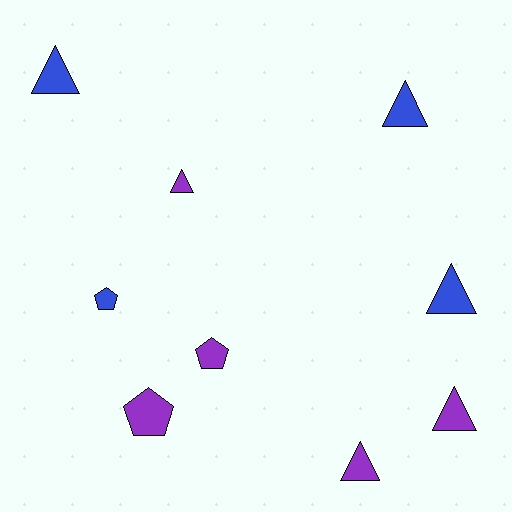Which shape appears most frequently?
Triangle, with 6 objects.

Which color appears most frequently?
Purple, with 5 objects.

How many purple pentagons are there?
There are 2 purple pentagons.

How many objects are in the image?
There are 9 objects.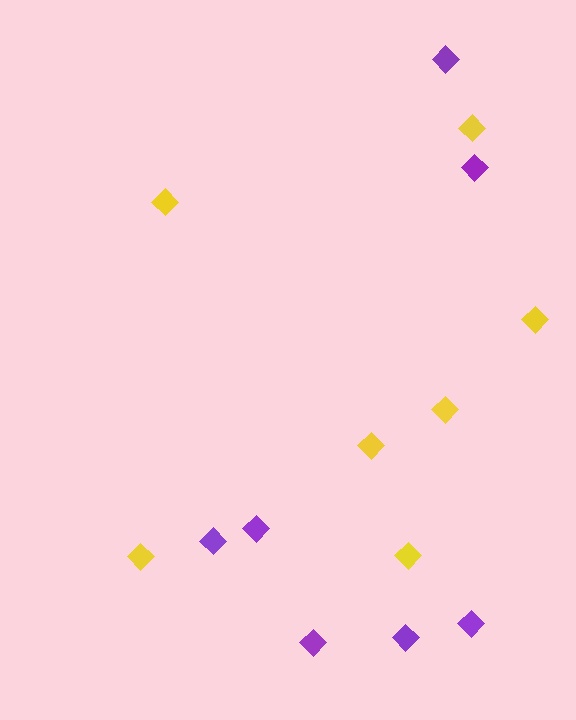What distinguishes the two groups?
There are 2 groups: one group of yellow diamonds (7) and one group of purple diamonds (7).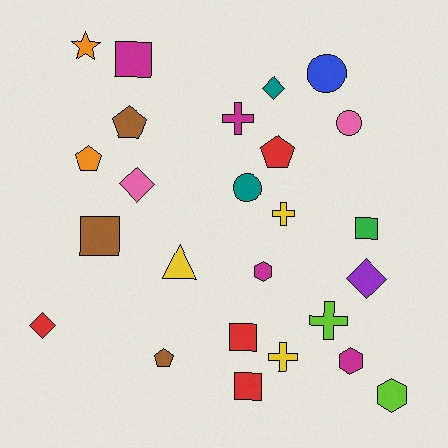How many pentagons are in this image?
There are 4 pentagons.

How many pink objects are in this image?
There are 2 pink objects.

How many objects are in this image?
There are 25 objects.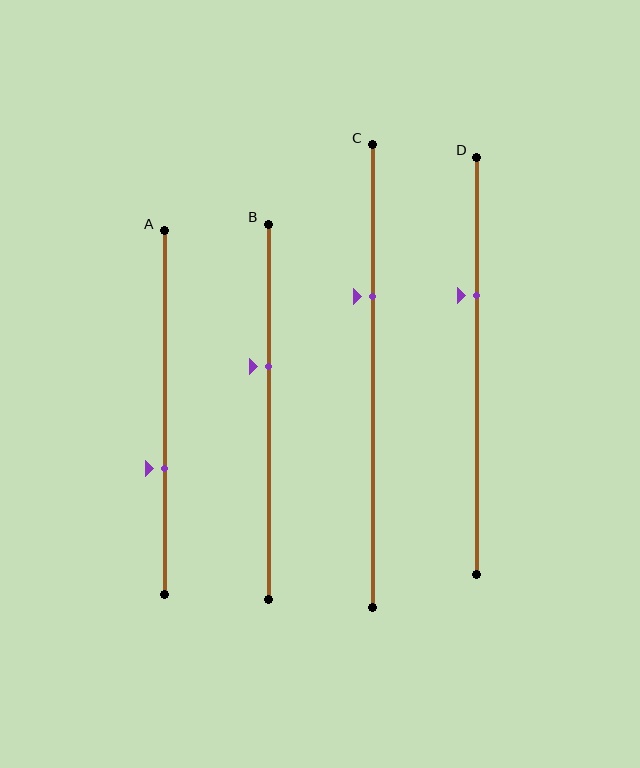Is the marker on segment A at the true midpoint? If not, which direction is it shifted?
No, the marker on segment A is shifted downward by about 15% of the segment length.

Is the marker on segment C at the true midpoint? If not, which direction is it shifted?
No, the marker on segment C is shifted upward by about 17% of the segment length.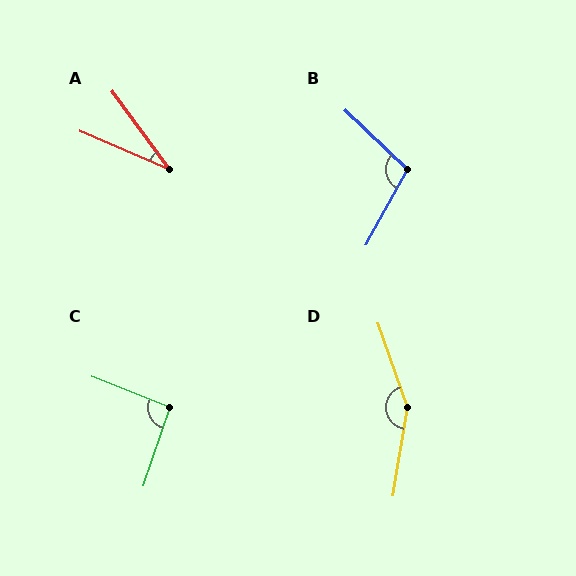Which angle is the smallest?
A, at approximately 30 degrees.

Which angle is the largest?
D, at approximately 151 degrees.